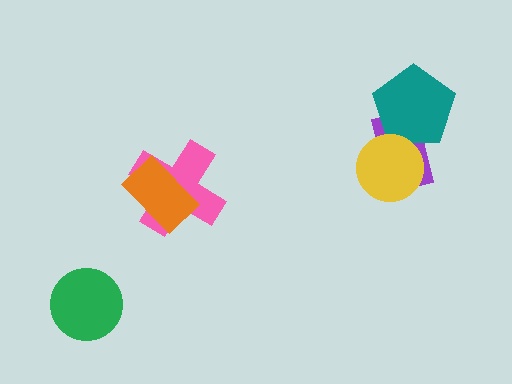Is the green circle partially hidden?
No, no other shape covers it.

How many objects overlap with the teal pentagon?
2 objects overlap with the teal pentagon.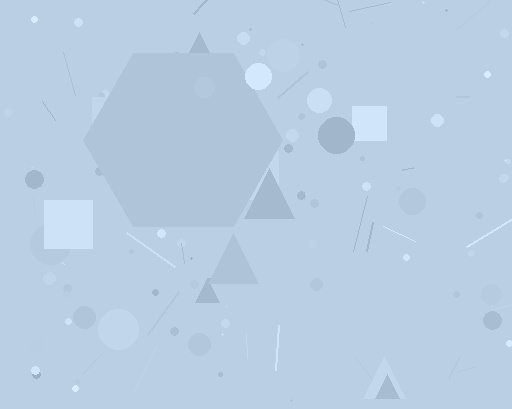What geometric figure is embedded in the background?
A hexagon is embedded in the background.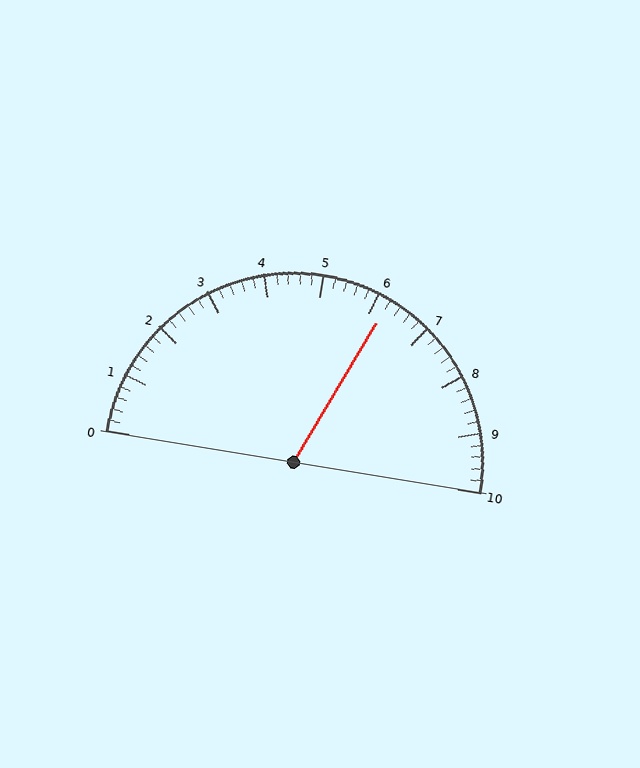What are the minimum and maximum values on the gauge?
The gauge ranges from 0 to 10.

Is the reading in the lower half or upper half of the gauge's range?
The reading is in the upper half of the range (0 to 10).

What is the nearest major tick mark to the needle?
The nearest major tick mark is 6.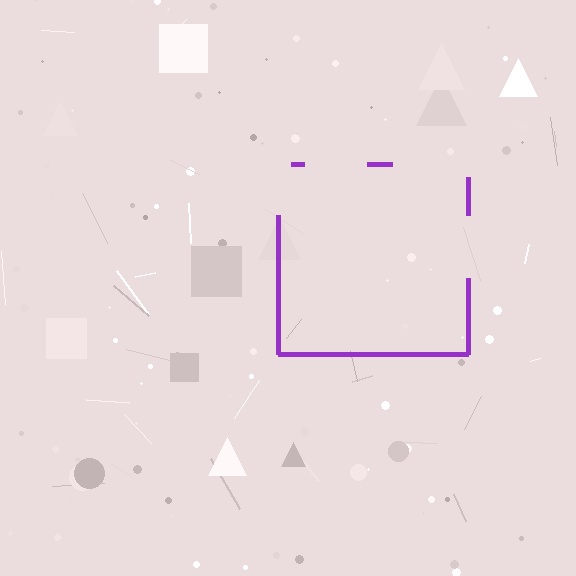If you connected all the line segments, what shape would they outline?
They would outline a square.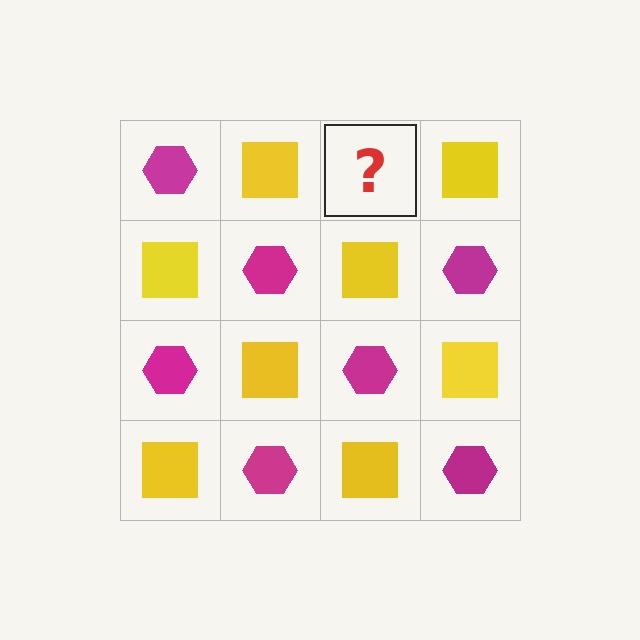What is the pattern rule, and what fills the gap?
The rule is that it alternates magenta hexagon and yellow square in a checkerboard pattern. The gap should be filled with a magenta hexagon.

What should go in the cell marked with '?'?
The missing cell should contain a magenta hexagon.